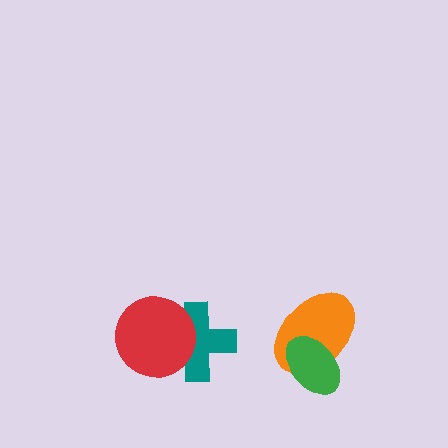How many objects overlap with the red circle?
1 object overlaps with the red circle.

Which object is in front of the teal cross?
The red circle is in front of the teal cross.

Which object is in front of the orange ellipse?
The green ellipse is in front of the orange ellipse.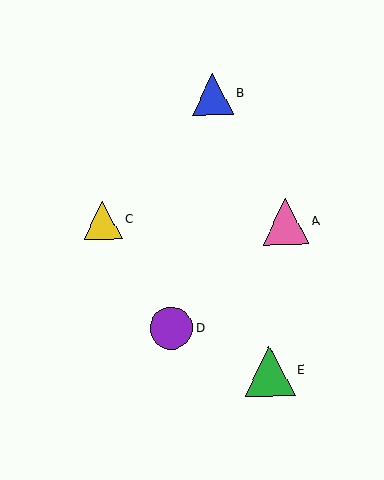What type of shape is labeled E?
Shape E is a green triangle.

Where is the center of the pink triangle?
The center of the pink triangle is at (286, 222).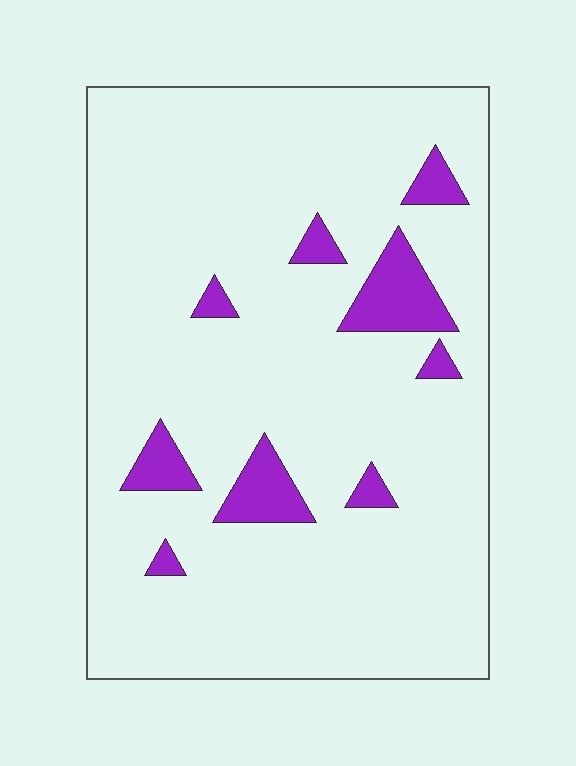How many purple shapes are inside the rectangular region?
9.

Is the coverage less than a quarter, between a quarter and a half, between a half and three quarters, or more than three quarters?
Less than a quarter.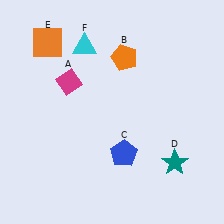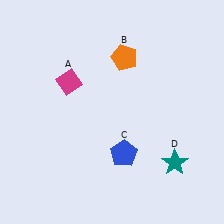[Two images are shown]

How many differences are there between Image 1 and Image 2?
There are 2 differences between the two images.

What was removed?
The orange square (E), the cyan triangle (F) were removed in Image 2.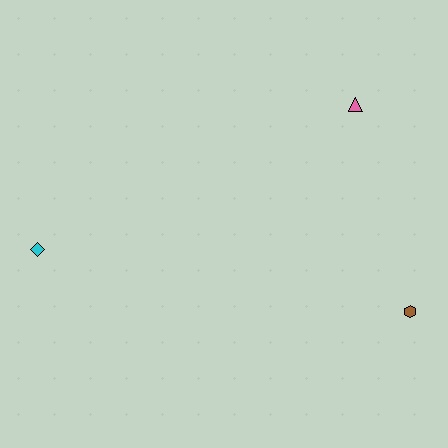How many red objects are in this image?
There are no red objects.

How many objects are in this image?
There are 3 objects.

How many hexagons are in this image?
There is 1 hexagon.